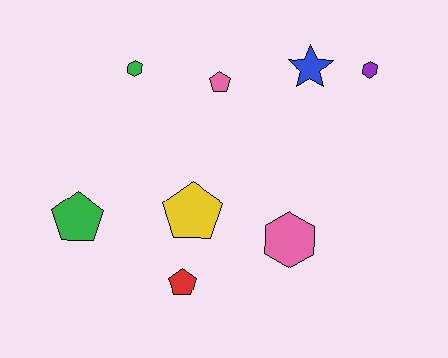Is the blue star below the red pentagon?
No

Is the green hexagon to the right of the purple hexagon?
No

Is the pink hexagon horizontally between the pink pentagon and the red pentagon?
No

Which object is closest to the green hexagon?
The pink pentagon is closest to the green hexagon.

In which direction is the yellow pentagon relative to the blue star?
The yellow pentagon is below the blue star.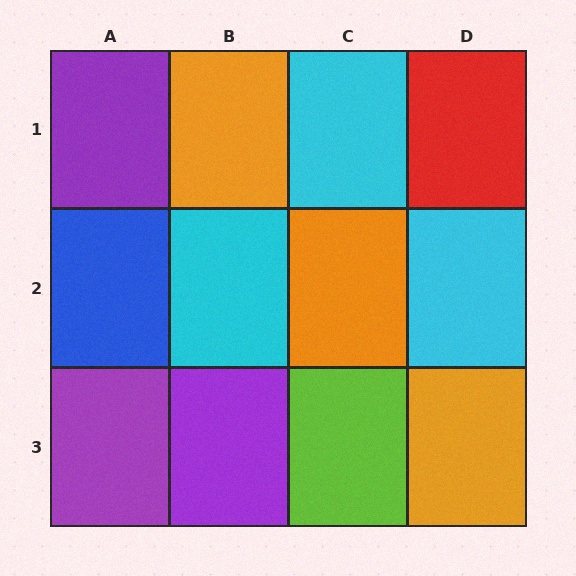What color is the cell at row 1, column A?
Purple.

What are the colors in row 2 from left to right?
Blue, cyan, orange, cyan.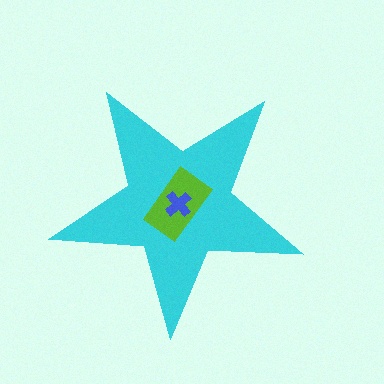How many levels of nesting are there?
3.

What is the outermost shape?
The cyan star.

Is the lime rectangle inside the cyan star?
Yes.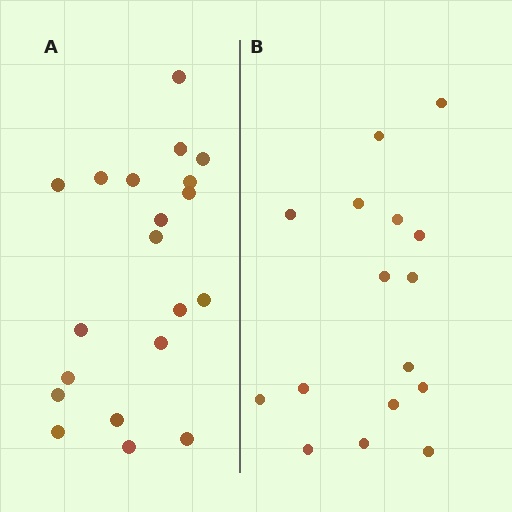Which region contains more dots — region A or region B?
Region A (the left region) has more dots.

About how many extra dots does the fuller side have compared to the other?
Region A has about 4 more dots than region B.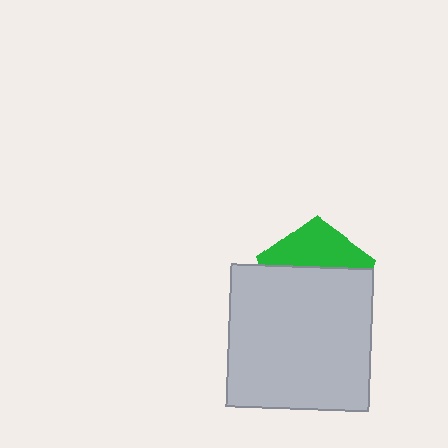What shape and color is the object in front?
The object in front is a light gray square.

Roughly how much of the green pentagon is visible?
A small part of it is visible (roughly 38%).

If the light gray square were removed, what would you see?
You would see the complete green pentagon.